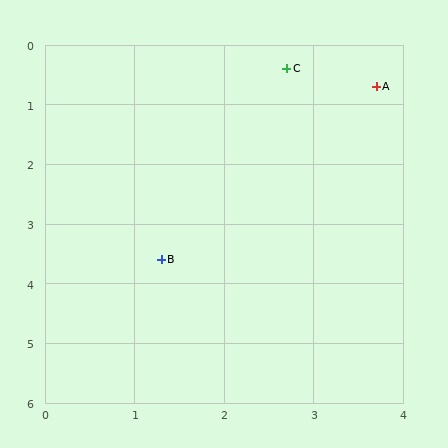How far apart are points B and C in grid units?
Points B and C are about 3.5 grid units apart.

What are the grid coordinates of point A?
Point A is at approximately (3.7, 0.7).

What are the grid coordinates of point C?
Point C is at approximately (2.7, 0.4).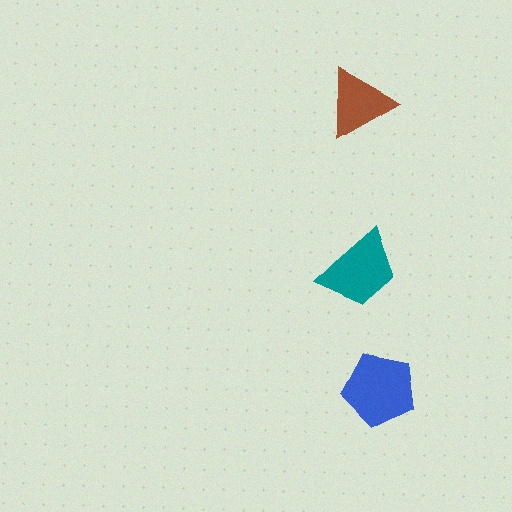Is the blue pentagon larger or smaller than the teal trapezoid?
Larger.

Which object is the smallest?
The brown triangle.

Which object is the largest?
The blue pentagon.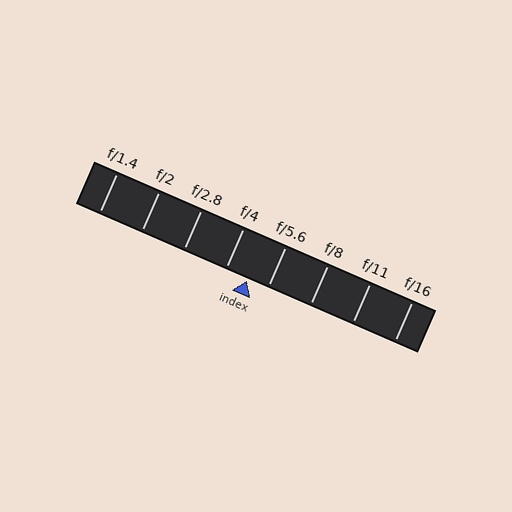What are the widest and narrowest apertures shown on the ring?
The widest aperture shown is f/1.4 and the narrowest is f/16.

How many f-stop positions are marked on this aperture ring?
There are 8 f-stop positions marked.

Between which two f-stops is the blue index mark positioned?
The index mark is between f/4 and f/5.6.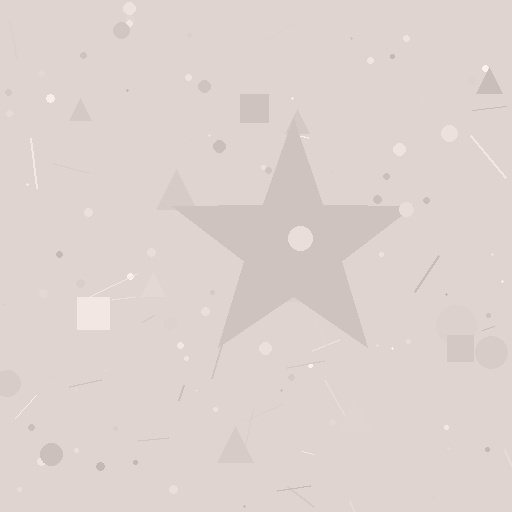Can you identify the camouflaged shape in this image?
The camouflaged shape is a star.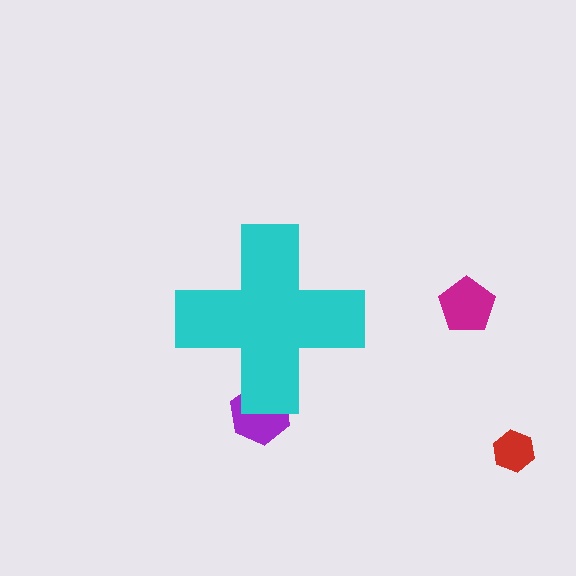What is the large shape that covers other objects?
A cyan cross.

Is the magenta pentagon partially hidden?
No, the magenta pentagon is fully visible.